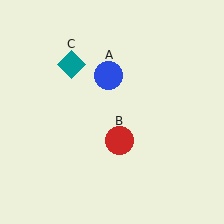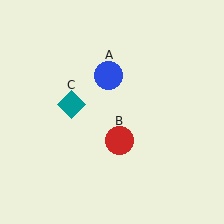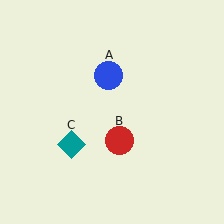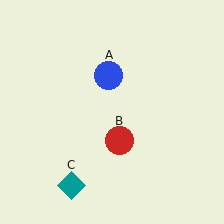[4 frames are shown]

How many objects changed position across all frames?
1 object changed position: teal diamond (object C).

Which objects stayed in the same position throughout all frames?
Blue circle (object A) and red circle (object B) remained stationary.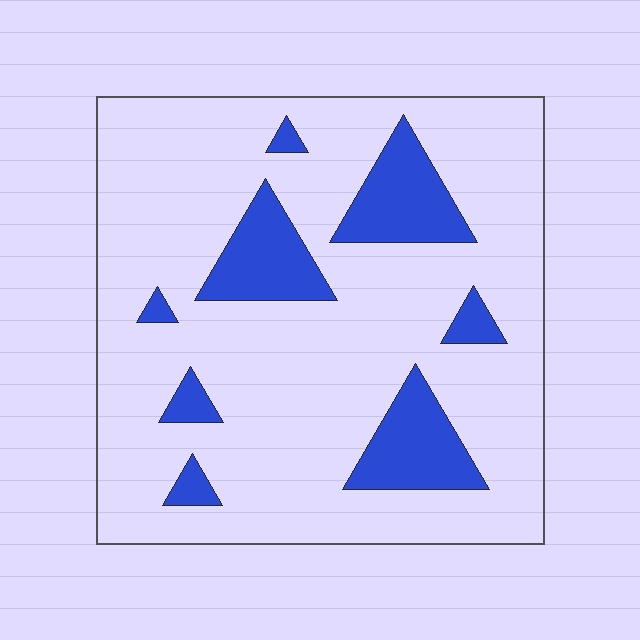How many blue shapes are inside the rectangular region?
8.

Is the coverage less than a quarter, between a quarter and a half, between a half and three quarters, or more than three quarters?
Less than a quarter.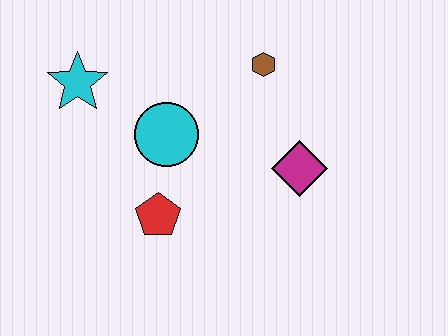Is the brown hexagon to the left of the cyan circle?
No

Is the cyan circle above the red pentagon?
Yes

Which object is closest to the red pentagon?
The cyan circle is closest to the red pentagon.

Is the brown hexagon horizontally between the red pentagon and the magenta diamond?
Yes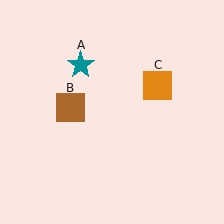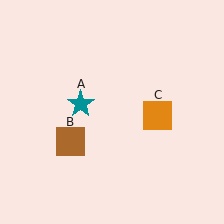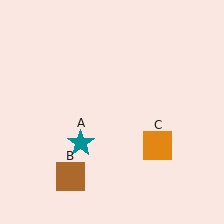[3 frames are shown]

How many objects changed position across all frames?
3 objects changed position: teal star (object A), brown square (object B), orange square (object C).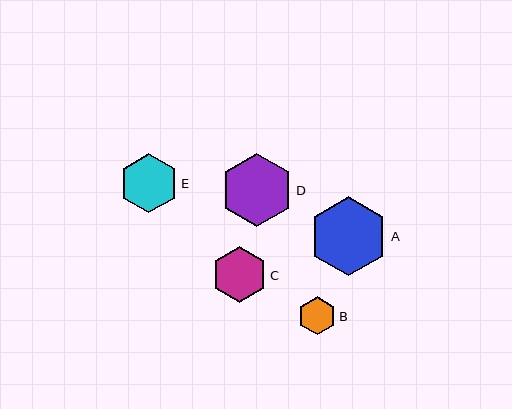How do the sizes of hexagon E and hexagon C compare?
Hexagon E and hexagon C are approximately the same size.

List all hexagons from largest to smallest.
From largest to smallest: A, D, E, C, B.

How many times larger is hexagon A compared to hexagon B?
Hexagon A is approximately 2.1 times the size of hexagon B.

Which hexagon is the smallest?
Hexagon B is the smallest with a size of approximately 38 pixels.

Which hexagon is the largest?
Hexagon A is the largest with a size of approximately 79 pixels.